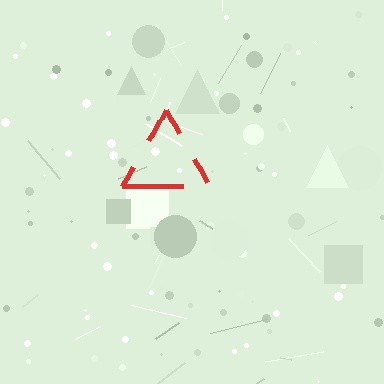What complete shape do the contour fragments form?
The contour fragments form a triangle.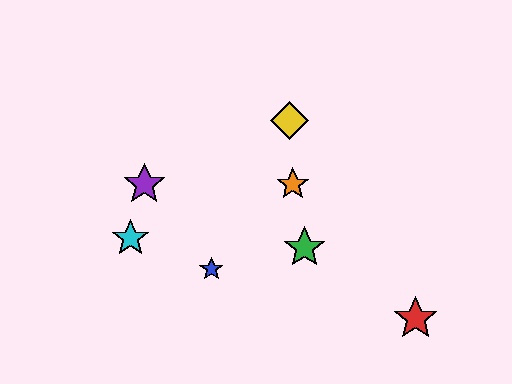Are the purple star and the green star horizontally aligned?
No, the purple star is at y≈184 and the green star is at y≈248.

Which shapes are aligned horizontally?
The purple star, the orange star are aligned horizontally.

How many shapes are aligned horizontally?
2 shapes (the purple star, the orange star) are aligned horizontally.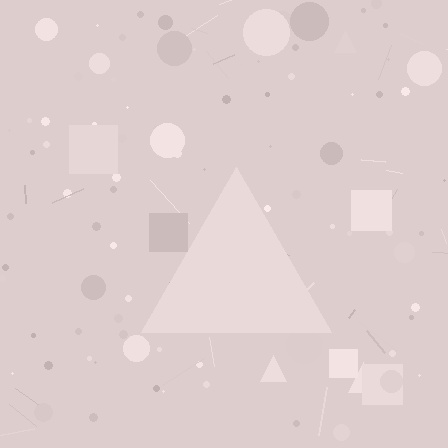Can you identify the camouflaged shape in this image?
The camouflaged shape is a triangle.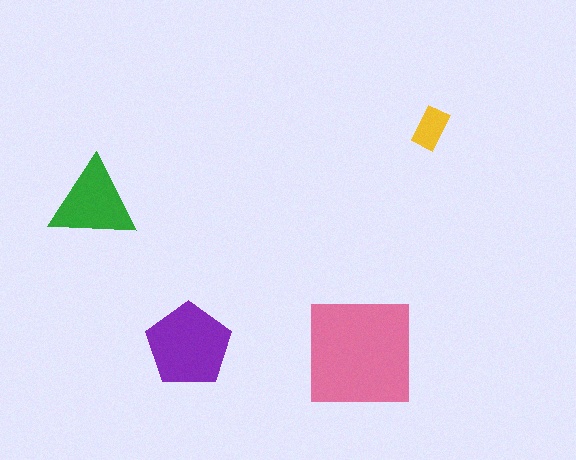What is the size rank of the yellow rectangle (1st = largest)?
4th.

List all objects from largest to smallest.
The pink square, the purple pentagon, the green triangle, the yellow rectangle.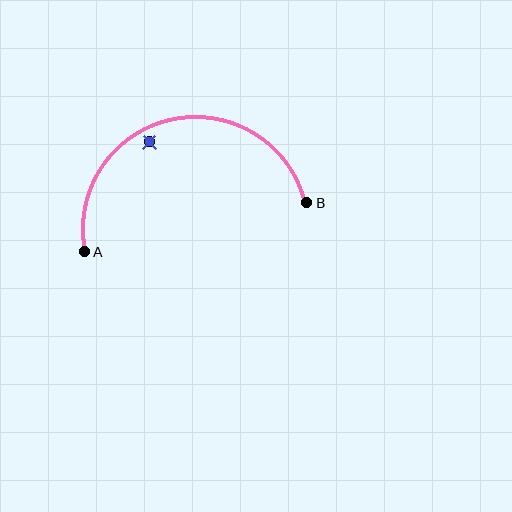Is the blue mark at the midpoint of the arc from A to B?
No — the blue mark does not lie on the arc at all. It sits slightly inside the curve.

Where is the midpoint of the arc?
The arc midpoint is the point on the curve farthest from the straight line joining A and B. It sits above that line.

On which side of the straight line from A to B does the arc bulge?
The arc bulges above the straight line connecting A and B.